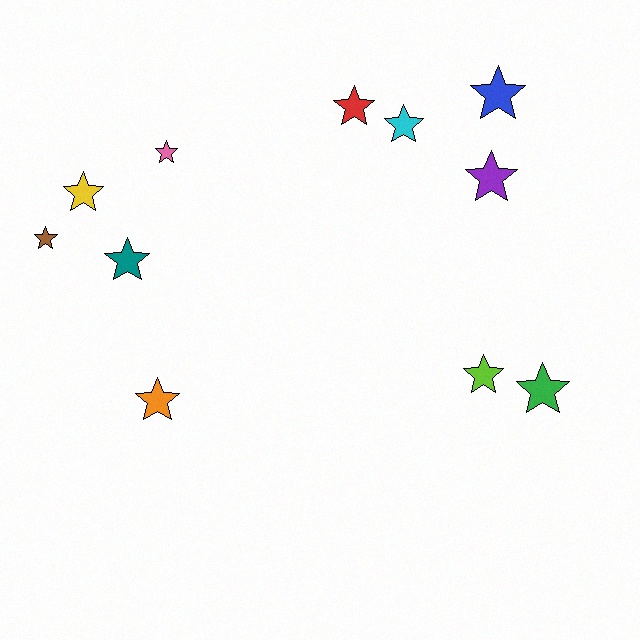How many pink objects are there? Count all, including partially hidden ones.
There is 1 pink object.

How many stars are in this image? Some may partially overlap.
There are 11 stars.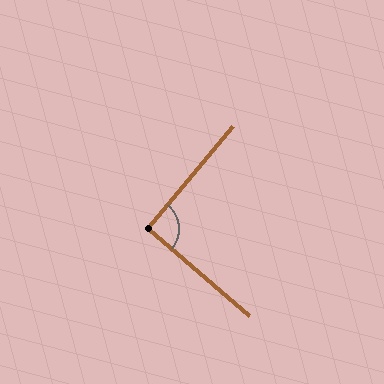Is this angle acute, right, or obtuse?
It is approximately a right angle.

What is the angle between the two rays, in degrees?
Approximately 91 degrees.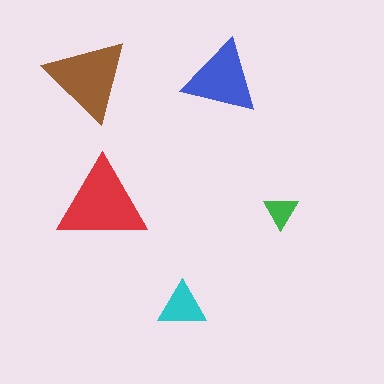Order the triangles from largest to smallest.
the red one, the brown one, the blue one, the cyan one, the green one.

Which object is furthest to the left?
The brown triangle is leftmost.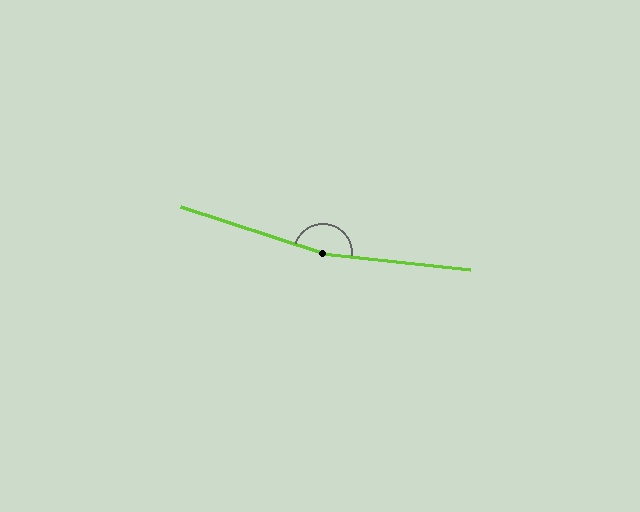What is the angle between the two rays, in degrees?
Approximately 169 degrees.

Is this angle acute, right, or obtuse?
It is obtuse.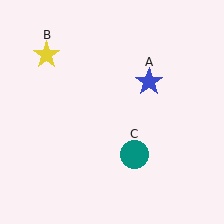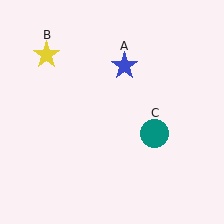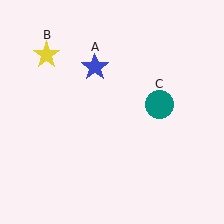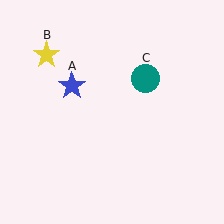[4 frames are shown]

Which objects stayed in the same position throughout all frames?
Yellow star (object B) remained stationary.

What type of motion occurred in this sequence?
The blue star (object A), teal circle (object C) rotated counterclockwise around the center of the scene.